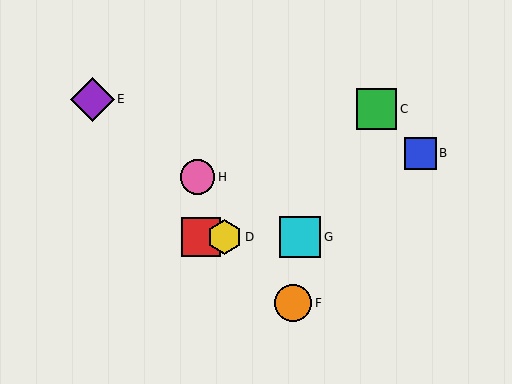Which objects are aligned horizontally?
Objects A, D, G are aligned horizontally.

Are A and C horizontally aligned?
No, A is at y≈237 and C is at y≈109.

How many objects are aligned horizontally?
3 objects (A, D, G) are aligned horizontally.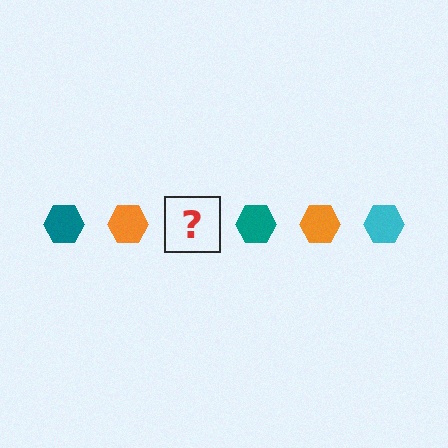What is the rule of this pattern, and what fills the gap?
The rule is that the pattern cycles through teal, orange, cyan hexagons. The gap should be filled with a cyan hexagon.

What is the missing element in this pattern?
The missing element is a cyan hexagon.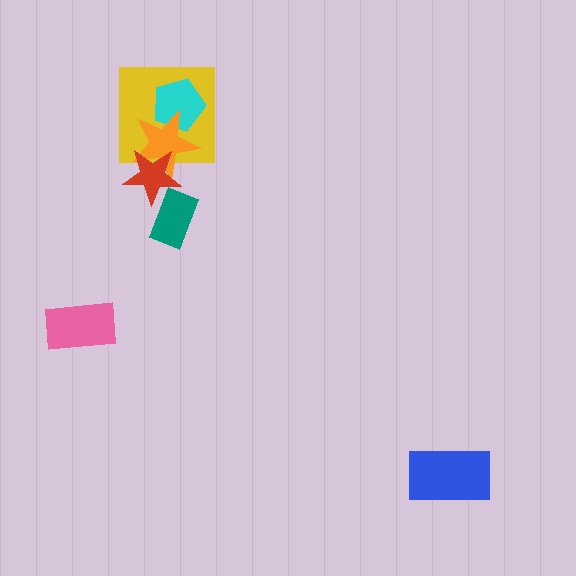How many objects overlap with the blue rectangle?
0 objects overlap with the blue rectangle.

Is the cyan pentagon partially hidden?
Yes, it is partially covered by another shape.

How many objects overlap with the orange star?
3 objects overlap with the orange star.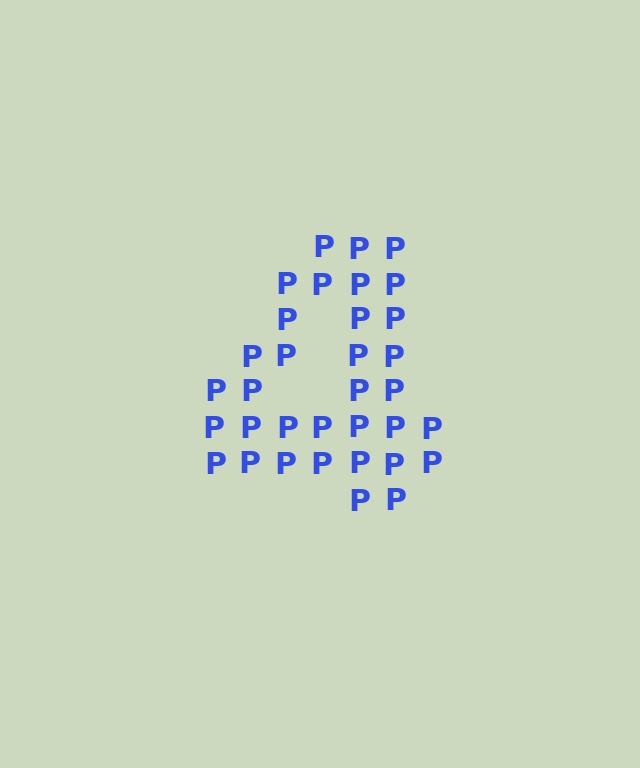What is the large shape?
The large shape is the digit 4.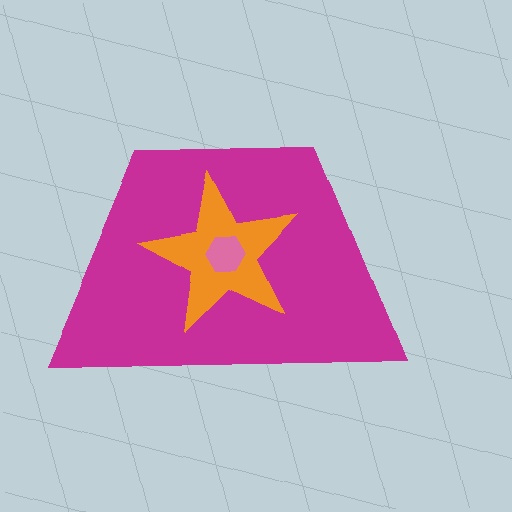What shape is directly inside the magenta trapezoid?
The orange star.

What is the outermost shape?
The magenta trapezoid.